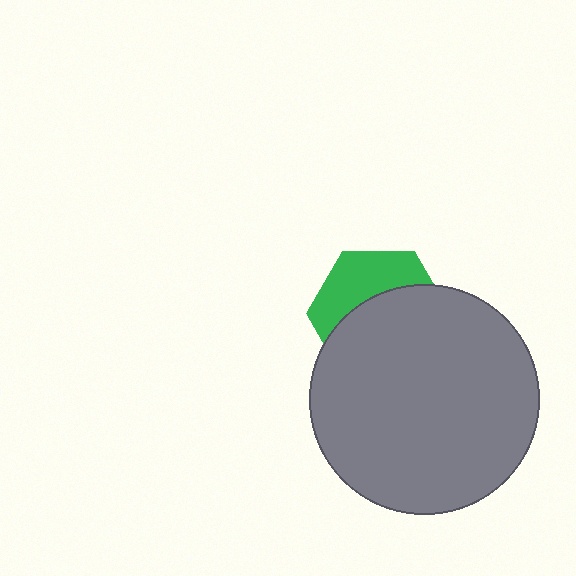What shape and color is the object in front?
The object in front is a gray circle.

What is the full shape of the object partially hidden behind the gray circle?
The partially hidden object is a green hexagon.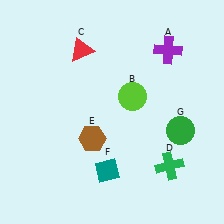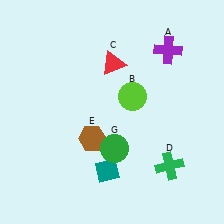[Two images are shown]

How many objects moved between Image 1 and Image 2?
2 objects moved between the two images.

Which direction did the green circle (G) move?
The green circle (G) moved left.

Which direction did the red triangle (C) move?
The red triangle (C) moved right.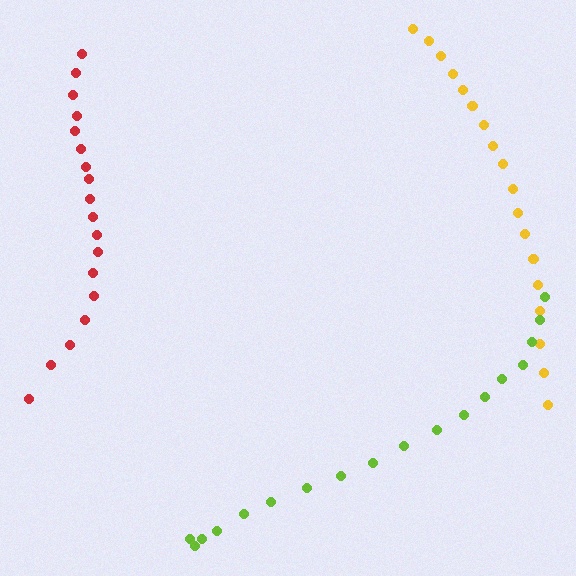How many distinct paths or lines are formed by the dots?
There are 3 distinct paths.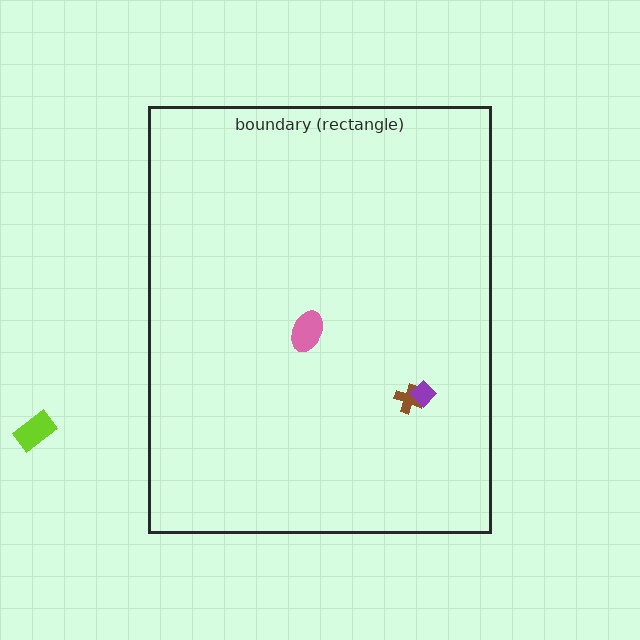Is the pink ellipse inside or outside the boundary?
Inside.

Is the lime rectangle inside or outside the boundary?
Outside.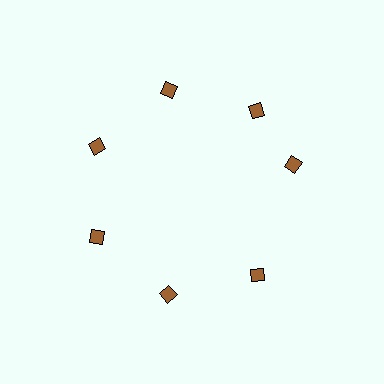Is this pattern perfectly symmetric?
No. The 7 brown diamonds are arranged in a ring, but one element near the 3 o'clock position is rotated out of alignment along the ring, breaking the 7-fold rotational symmetry.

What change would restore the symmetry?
The symmetry would be restored by rotating it back into even spacing with its neighbors so that all 7 diamonds sit at equal angles and equal distance from the center.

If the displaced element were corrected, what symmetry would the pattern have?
It would have 7-fold rotational symmetry — the pattern would map onto itself every 51 degrees.